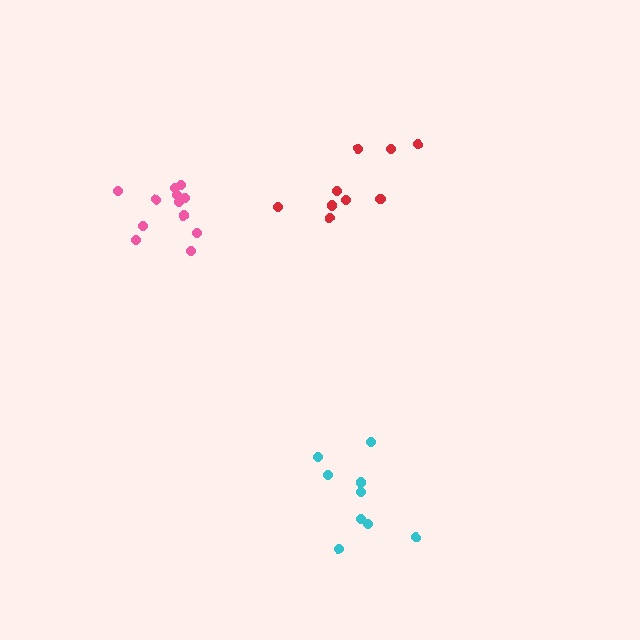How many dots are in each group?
Group 1: 9 dots, Group 2: 9 dots, Group 3: 12 dots (30 total).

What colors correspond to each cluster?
The clusters are colored: cyan, red, pink.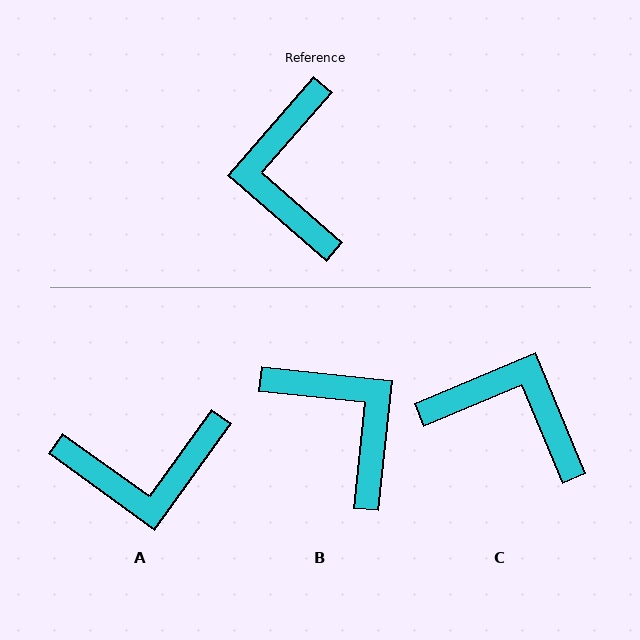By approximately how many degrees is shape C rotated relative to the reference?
Approximately 116 degrees clockwise.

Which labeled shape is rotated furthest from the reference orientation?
B, about 145 degrees away.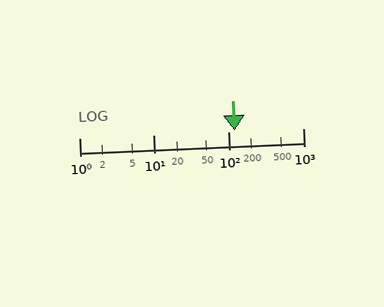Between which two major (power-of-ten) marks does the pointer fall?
The pointer is between 100 and 1000.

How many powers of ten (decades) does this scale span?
The scale spans 3 decades, from 1 to 1000.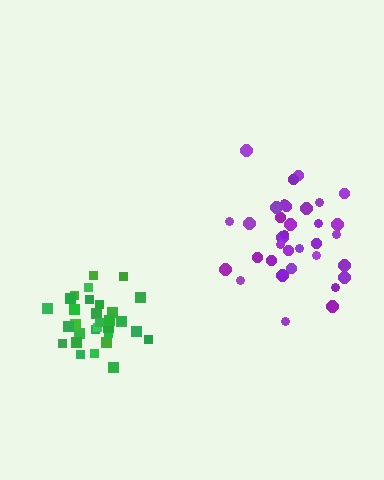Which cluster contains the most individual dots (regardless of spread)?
Purple (35).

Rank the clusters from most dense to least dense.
green, purple.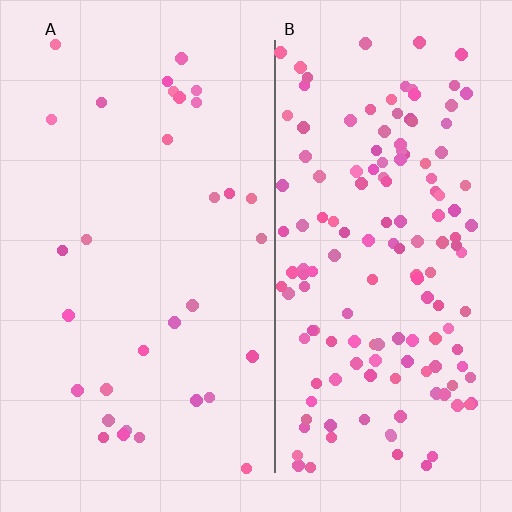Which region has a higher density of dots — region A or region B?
B (the right).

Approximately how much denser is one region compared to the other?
Approximately 4.6× — region B over region A.